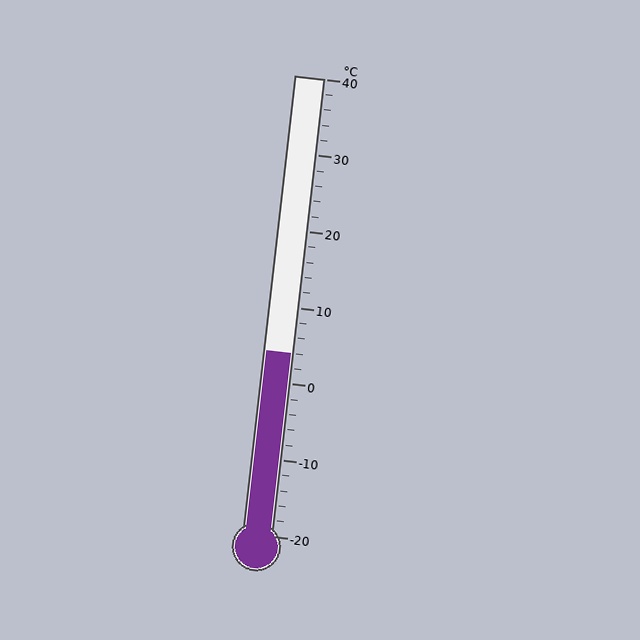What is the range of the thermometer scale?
The thermometer scale ranges from -20°C to 40°C.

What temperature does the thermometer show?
The thermometer shows approximately 4°C.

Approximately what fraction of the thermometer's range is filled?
The thermometer is filled to approximately 40% of its range.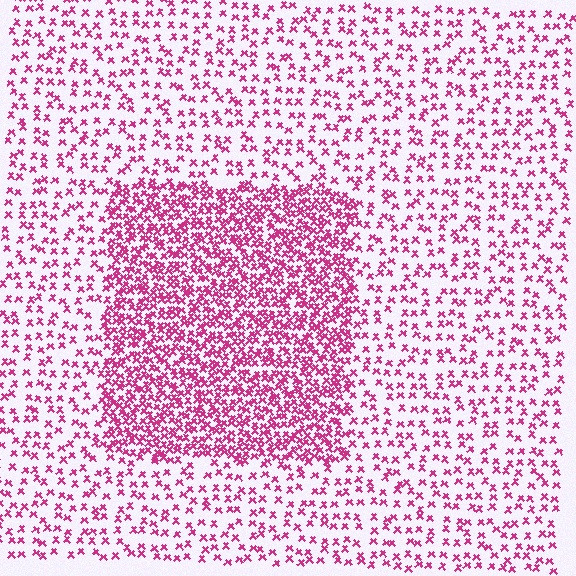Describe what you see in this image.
The image contains small magenta elements arranged at two different densities. A rectangle-shaped region is visible where the elements are more densely packed than the surrounding area.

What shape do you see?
I see a rectangle.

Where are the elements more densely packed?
The elements are more densely packed inside the rectangle boundary.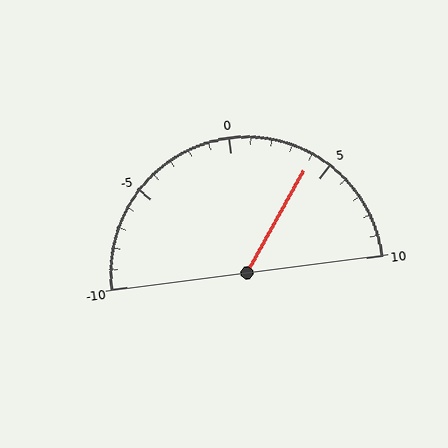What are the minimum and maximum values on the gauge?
The gauge ranges from -10 to 10.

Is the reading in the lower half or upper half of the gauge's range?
The reading is in the upper half of the range (-10 to 10).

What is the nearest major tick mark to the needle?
The nearest major tick mark is 5.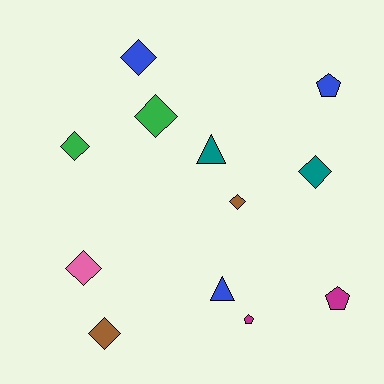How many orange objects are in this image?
There are no orange objects.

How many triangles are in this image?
There are 2 triangles.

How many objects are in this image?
There are 12 objects.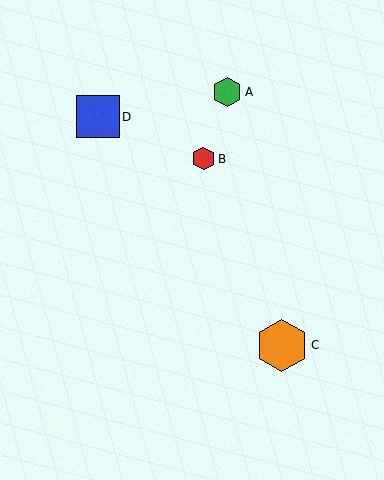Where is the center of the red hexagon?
The center of the red hexagon is at (204, 159).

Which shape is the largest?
The orange hexagon (labeled C) is the largest.